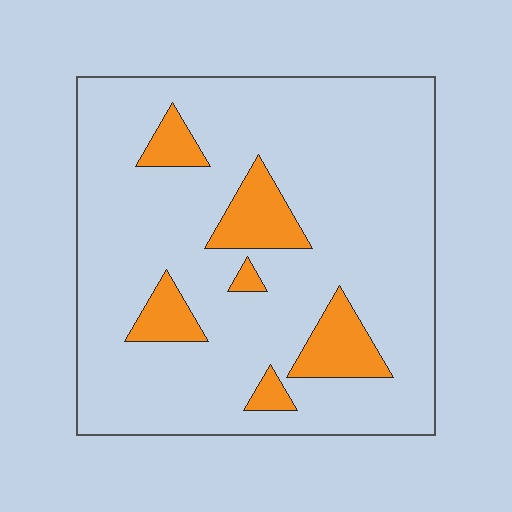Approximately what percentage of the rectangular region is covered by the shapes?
Approximately 15%.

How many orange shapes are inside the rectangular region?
6.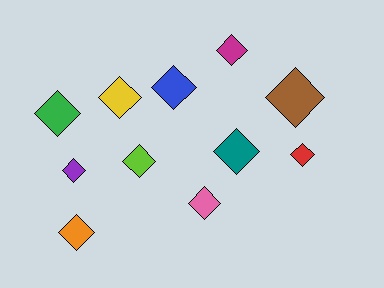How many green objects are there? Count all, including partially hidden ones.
There is 1 green object.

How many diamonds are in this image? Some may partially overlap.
There are 11 diamonds.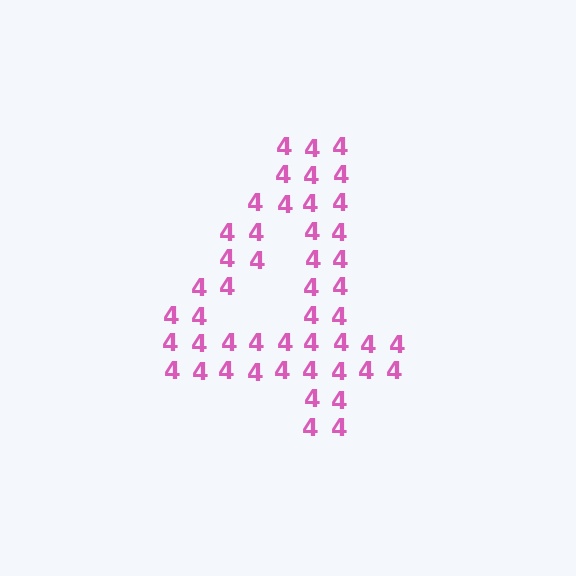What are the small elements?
The small elements are digit 4's.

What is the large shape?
The large shape is the digit 4.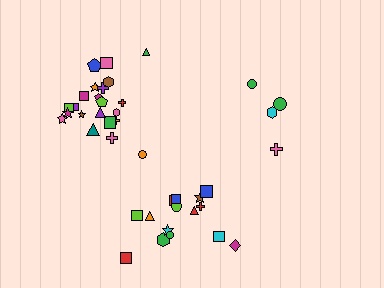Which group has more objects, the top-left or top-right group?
The top-left group.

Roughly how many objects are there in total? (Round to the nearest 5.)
Roughly 40 objects in total.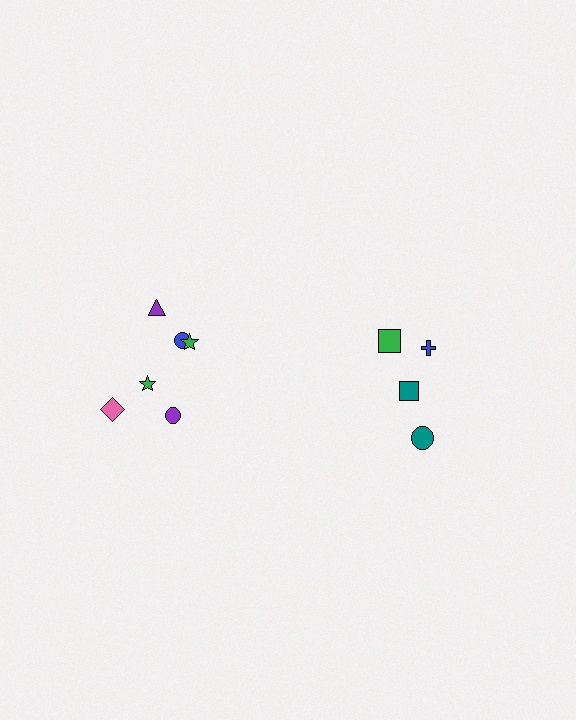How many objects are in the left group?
There are 6 objects.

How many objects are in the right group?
There are 4 objects.